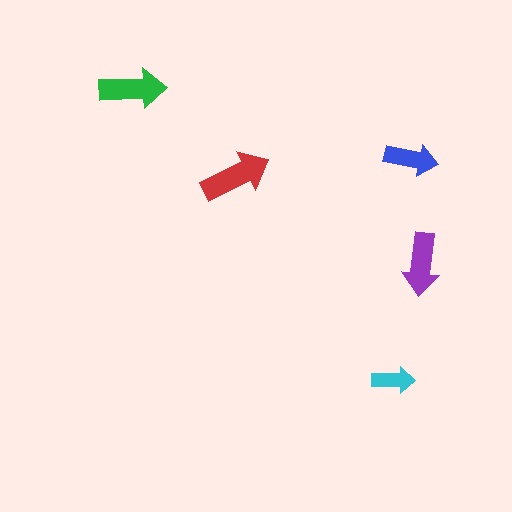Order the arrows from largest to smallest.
the red one, the green one, the purple one, the blue one, the cyan one.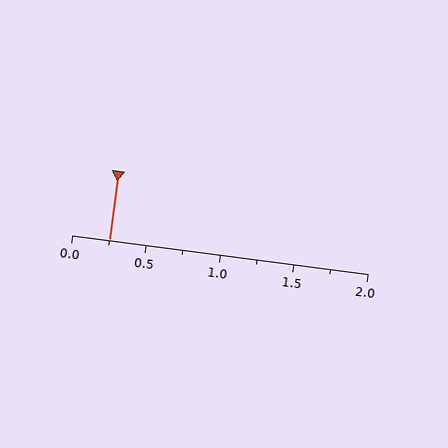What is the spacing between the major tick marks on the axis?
The major ticks are spaced 0.5 apart.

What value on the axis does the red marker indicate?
The marker indicates approximately 0.25.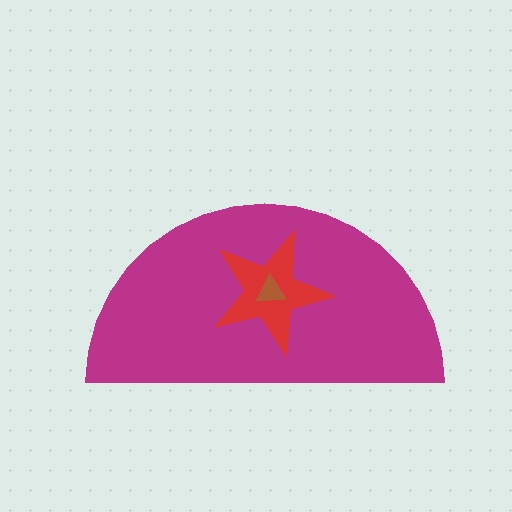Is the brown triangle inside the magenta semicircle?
Yes.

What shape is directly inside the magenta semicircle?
The red star.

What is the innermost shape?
The brown triangle.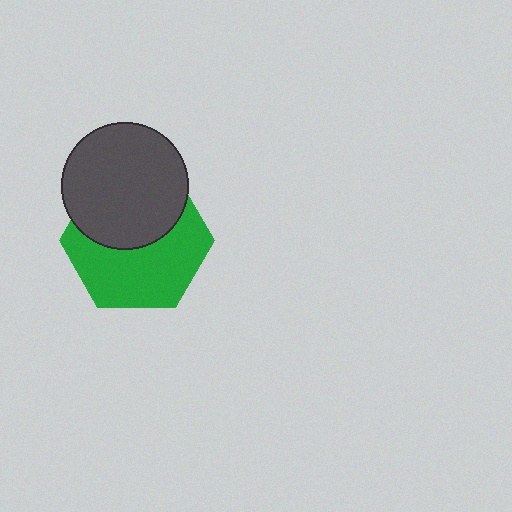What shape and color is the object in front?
The object in front is a dark gray circle.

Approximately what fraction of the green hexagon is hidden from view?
Roughly 44% of the green hexagon is hidden behind the dark gray circle.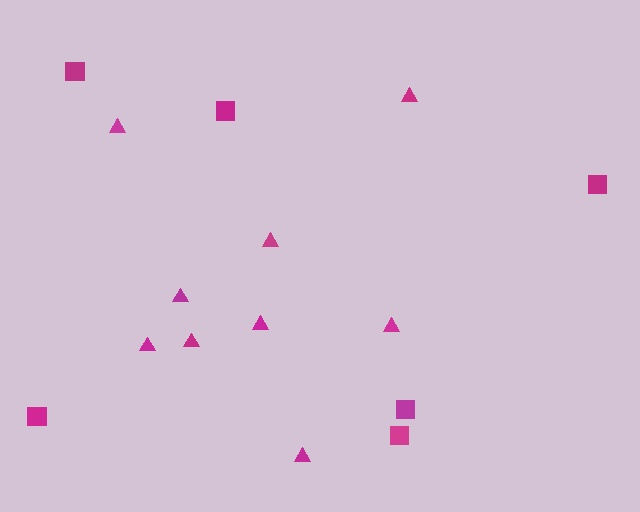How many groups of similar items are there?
There are 2 groups: one group of squares (6) and one group of triangles (9).